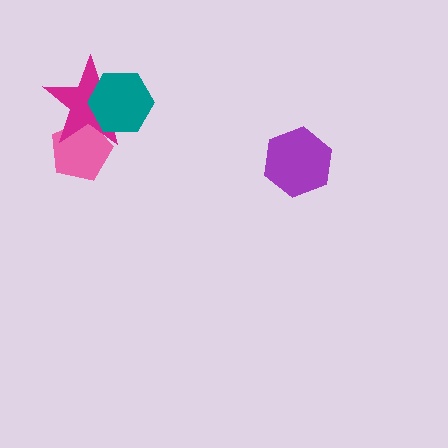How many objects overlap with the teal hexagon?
1 object overlaps with the teal hexagon.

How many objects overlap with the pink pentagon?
1 object overlaps with the pink pentagon.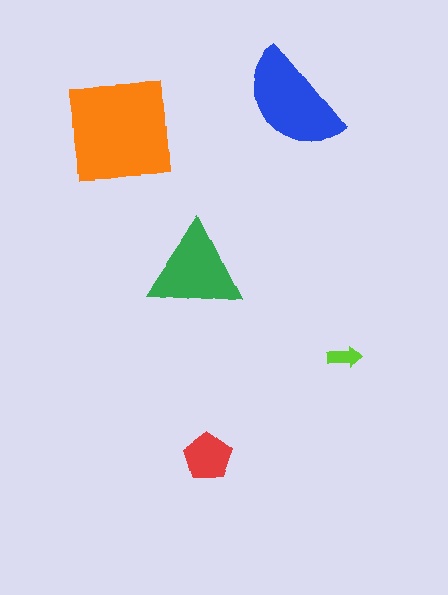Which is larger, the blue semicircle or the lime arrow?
The blue semicircle.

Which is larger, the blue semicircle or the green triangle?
The blue semicircle.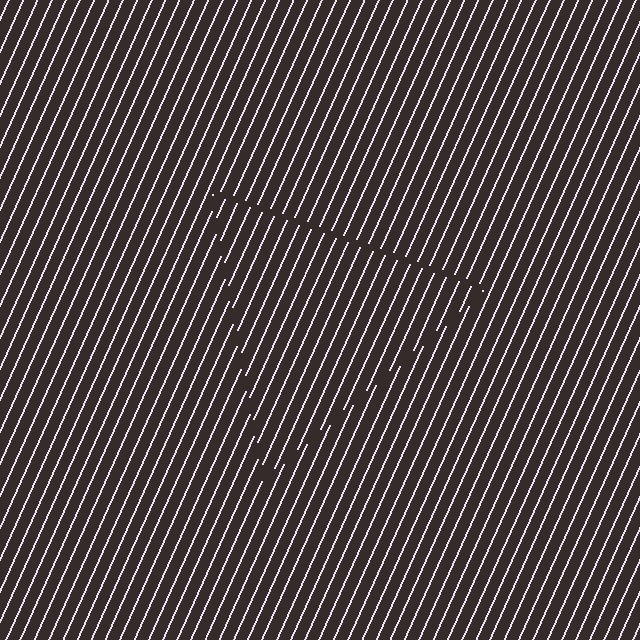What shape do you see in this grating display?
An illusory triangle. The interior of the shape contains the same grating, shifted by half a period — the contour is defined by the phase discontinuity where line-ends from the inner and outer gratings abut.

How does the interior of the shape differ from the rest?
The interior of the shape contains the same grating, shifted by half a period — the contour is defined by the phase discontinuity where line-ends from the inner and outer gratings abut.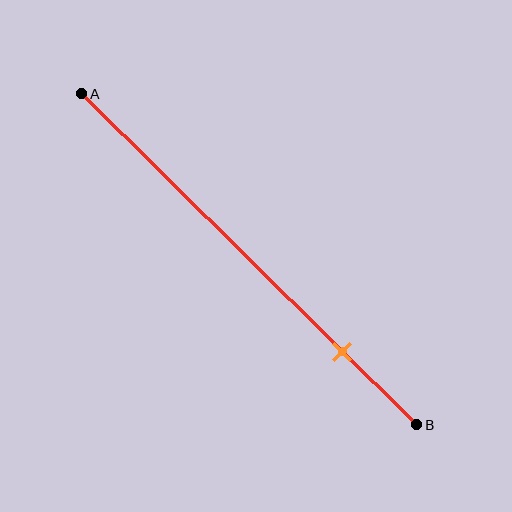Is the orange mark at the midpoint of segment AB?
No, the mark is at about 80% from A, not at the 50% midpoint.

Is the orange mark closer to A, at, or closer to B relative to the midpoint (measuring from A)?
The orange mark is closer to point B than the midpoint of segment AB.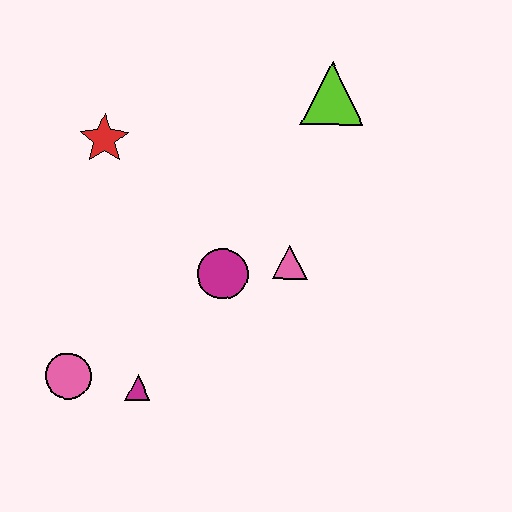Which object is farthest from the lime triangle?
The pink circle is farthest from the lime triangle.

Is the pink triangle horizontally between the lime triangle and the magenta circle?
Yes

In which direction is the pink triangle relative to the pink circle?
The pink triangle is to the right of the pink circle.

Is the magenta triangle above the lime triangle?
No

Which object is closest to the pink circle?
The magenta triangle is closest to the pink circle.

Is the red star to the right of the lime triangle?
No